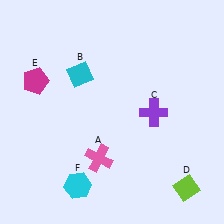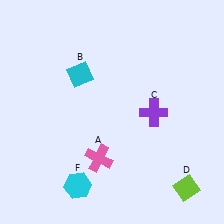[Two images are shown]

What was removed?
The magenta pentagon (E) was removed in Image 2.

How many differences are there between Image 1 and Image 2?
There is 1 difference between the two images.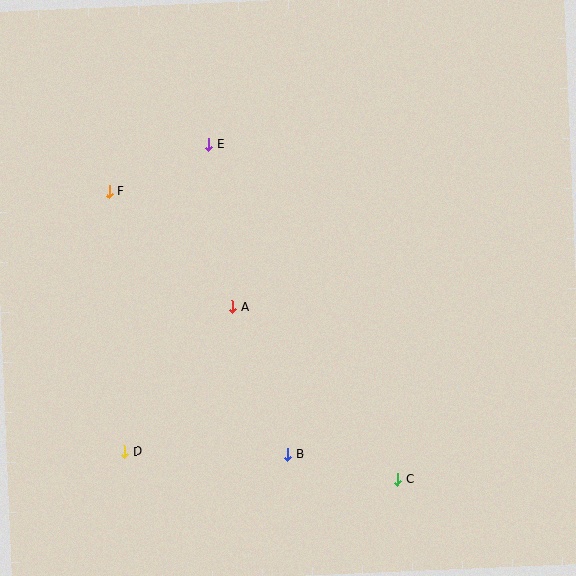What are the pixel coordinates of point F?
Point F is at (109, 191).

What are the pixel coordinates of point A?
Point A is at (233, 307).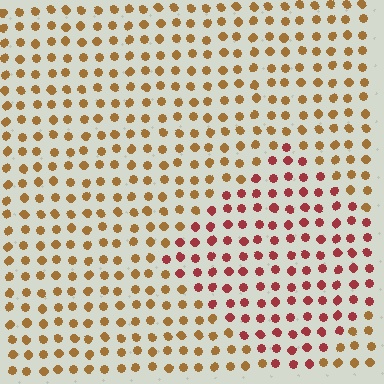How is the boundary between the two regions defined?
The boundary is defined purely by a slight shift in hue (about 40 degrees). Spacing, size, and orientation are identical on both sides.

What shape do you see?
I see a diamond.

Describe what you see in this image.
The image is filled with small brown elements in a uniform arrangement. A diamond-shaped region is visible where the elements are tinted to a slightly different hue, forming a subtle color boundary.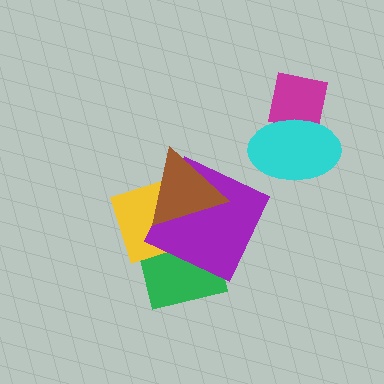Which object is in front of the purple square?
The brown triangle is in front of the purple square.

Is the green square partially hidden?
Yes, it is partially covered by another shape.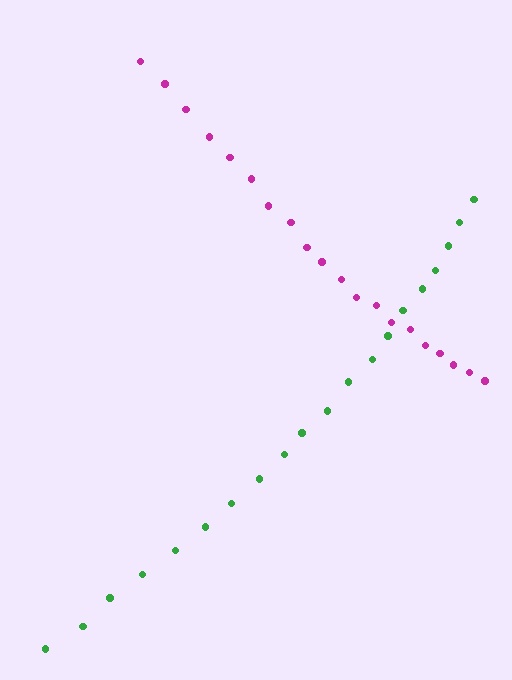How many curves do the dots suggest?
There are 2 distinct paths.